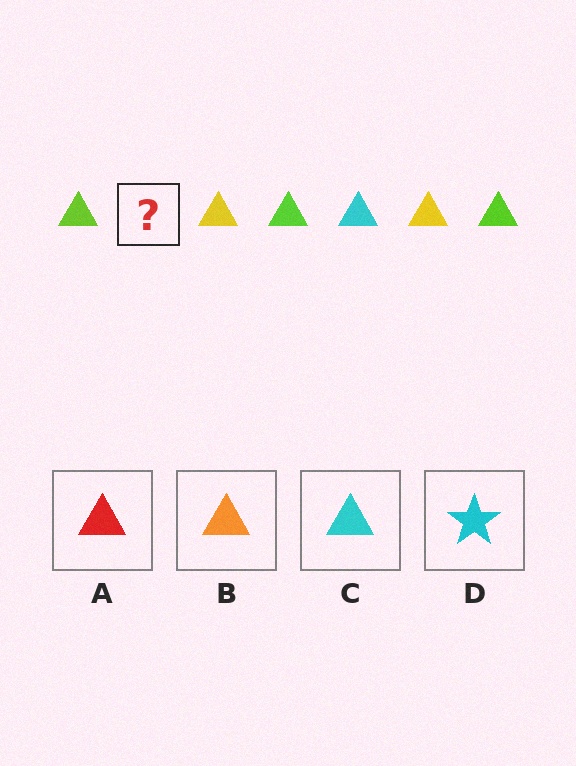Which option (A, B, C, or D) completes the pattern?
C.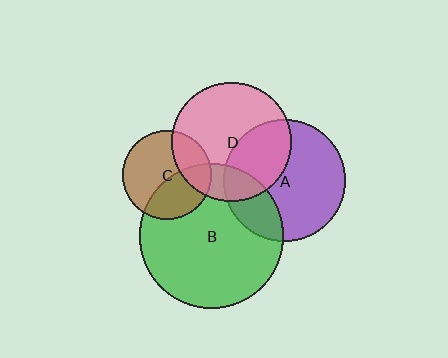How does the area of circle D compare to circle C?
Approximately 1.8 times.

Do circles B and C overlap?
Yes.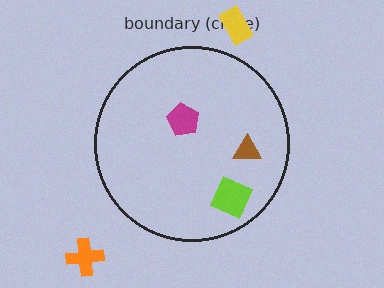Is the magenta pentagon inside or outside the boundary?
Inside.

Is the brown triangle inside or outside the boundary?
Inside.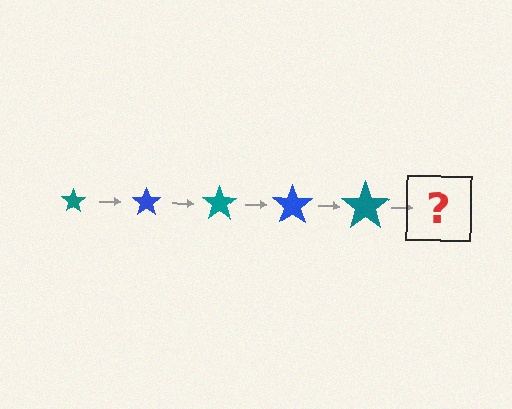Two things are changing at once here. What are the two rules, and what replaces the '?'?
The two rules are that the star grows larger each step and the color cycles through teal and blue. The '?' should be a blue star, larger than the previous one.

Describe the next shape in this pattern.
It should be a blue star, larger than the previous one.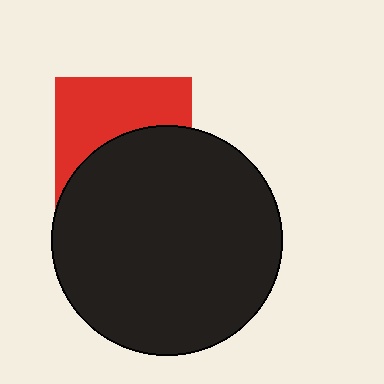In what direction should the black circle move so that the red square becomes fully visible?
The black circle should move down. That is the shortest direction to clear the overlap and leave the red square fully visible.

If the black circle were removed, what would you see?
You would see the complete red square.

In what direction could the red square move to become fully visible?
The red square could move up. That would shift it out from behind the black circle entirely.